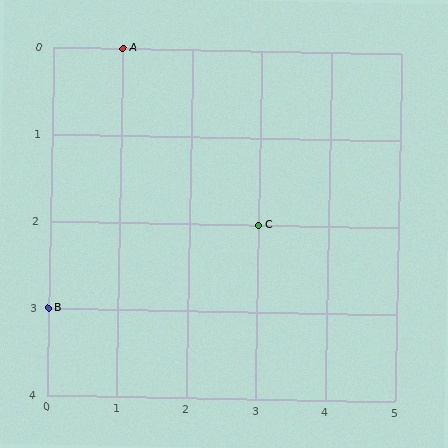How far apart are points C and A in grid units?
Points C and A are 2 columns and 2 rows apart (about 2.8 grid units diagonally).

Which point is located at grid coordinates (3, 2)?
Point C is at (3, 2).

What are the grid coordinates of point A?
Point A is at grid coordinates (1, 0).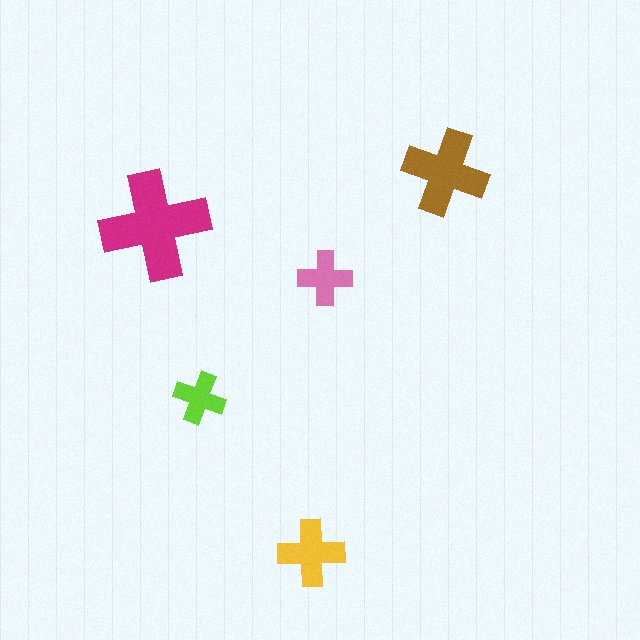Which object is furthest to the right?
The brown cross is rightmost.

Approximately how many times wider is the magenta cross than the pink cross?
About 2 times wider.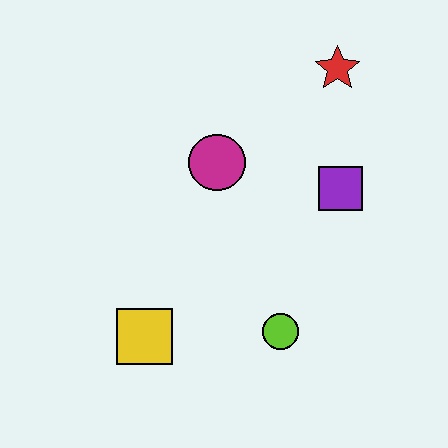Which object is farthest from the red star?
The yellow square is farthest from the red star.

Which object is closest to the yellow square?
The lime circle is closest to the yellow square.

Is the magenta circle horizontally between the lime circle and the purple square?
No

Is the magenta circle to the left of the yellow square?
No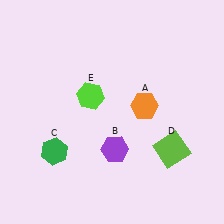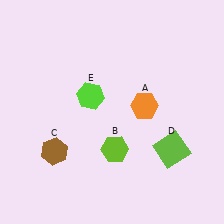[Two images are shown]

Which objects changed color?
B changed from purple to lime. C changed from green to brown.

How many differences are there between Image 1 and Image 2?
There are 2 differences between the two images.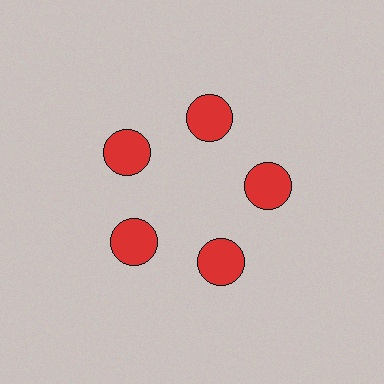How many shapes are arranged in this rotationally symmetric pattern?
There are 5 shapes, arranged in 5 groups of 1.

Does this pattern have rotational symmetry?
Yes, this pattern has 5-fold rotational symmetry. It looks the same after rotating 72 degrees around the center.